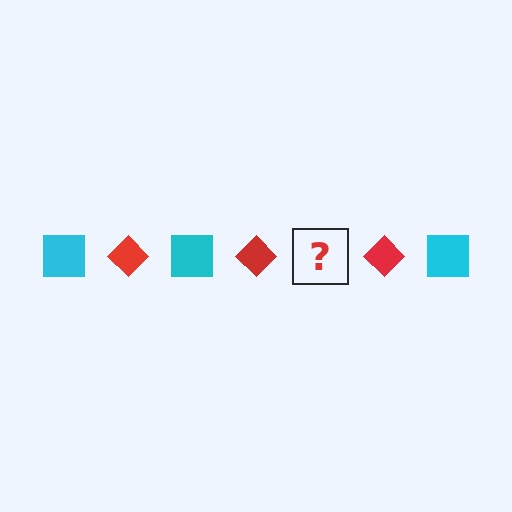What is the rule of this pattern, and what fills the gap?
The rule is that the pattern alternates between cyan square and red diamond. The gap should be filled with a cyan square.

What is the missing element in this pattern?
The missing element is a cyan square.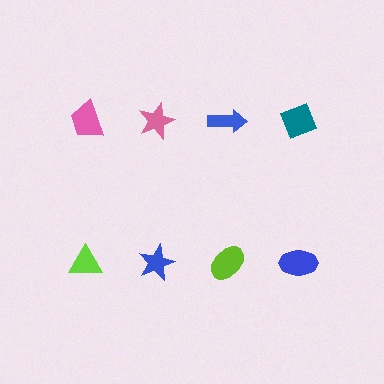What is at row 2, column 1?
A lime triangle.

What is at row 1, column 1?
A pink trapezoid.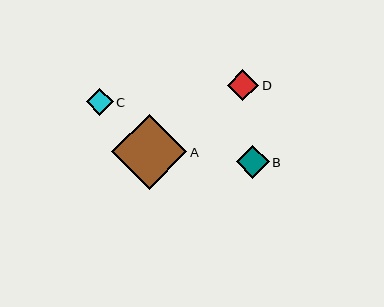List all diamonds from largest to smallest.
From largest to smallest: A, B, D, C.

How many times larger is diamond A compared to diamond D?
Diamond A is approximately 2.4 times the size of diamond D.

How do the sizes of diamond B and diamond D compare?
Diamond B and diamond D are approximately the same size.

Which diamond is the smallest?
Diamond C is the smallest with a size of approximately 27 pixels.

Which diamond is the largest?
Diamond A is the largest with a size of approximately 76 pixels.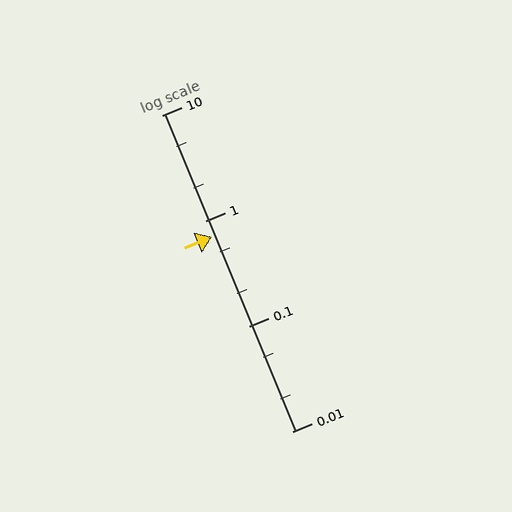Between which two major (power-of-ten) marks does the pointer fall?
The pointer is between 0.1 and 1.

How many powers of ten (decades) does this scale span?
The scale spans 3 decades, from 0.01 to 10.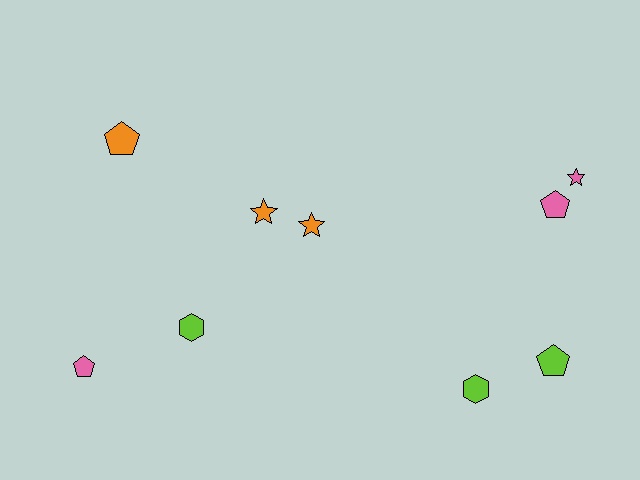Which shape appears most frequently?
Pentagon, with 4 objects.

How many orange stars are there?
There are 2 orange stars.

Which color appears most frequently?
Pink, with 3 objects.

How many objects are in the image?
There are 9 objects.